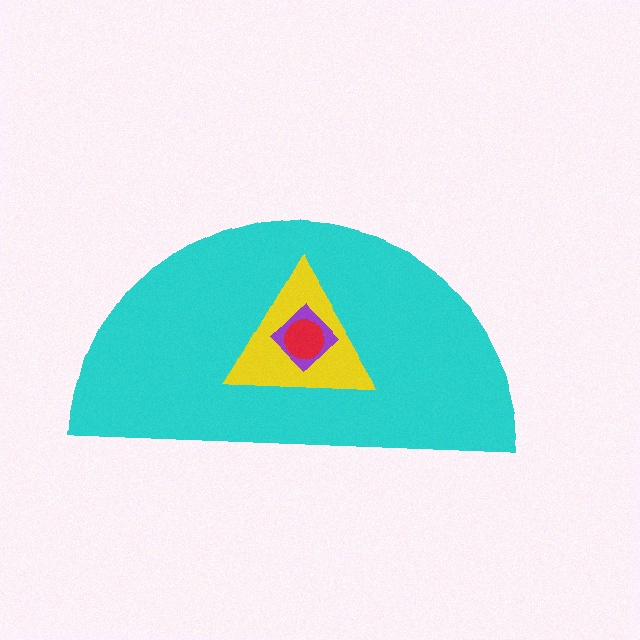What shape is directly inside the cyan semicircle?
The yellow triangle.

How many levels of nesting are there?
4.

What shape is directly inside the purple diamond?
The red circle.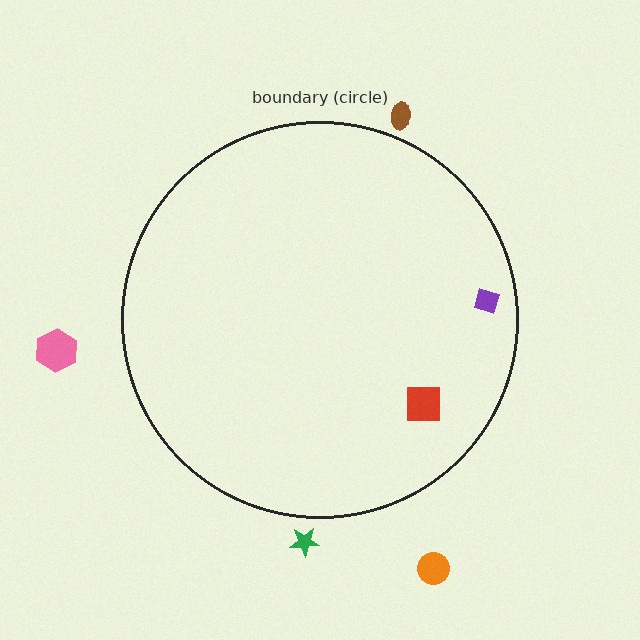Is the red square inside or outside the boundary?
Inside.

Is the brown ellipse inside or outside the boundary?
Outside.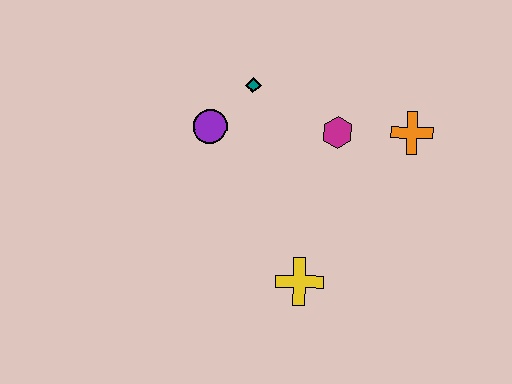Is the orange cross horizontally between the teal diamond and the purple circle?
No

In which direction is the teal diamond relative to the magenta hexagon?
The teal diamond is to the left of the magenta hexagon.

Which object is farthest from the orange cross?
The purple circle is farthest from the orange cross.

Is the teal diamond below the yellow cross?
No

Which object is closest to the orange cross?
The magenta hexagon is closest to the orange cross.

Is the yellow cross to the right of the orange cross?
No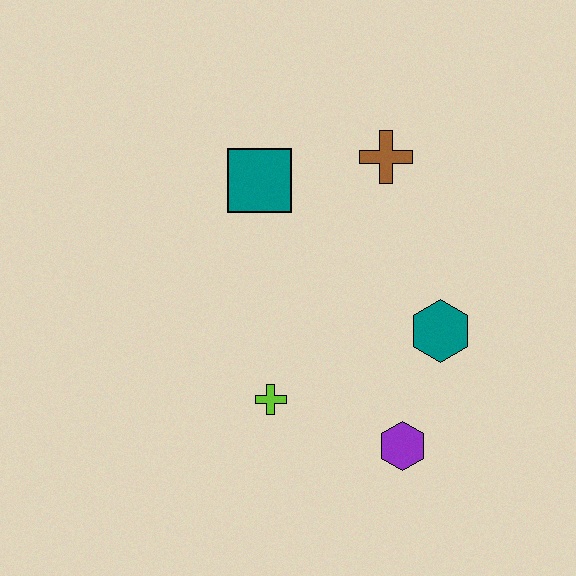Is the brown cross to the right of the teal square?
Yes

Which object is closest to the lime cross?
The purple hexagon is closest to the lime cross.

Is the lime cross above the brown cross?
No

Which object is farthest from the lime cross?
The brown cross is farthest from the lime cross.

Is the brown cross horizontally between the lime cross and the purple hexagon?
Yes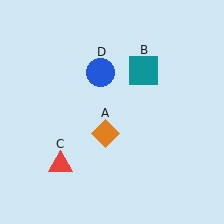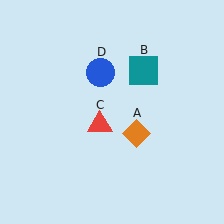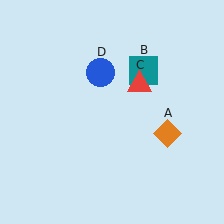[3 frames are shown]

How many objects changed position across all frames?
2 objects changed position: orange diamond (object A), red triangle (object C).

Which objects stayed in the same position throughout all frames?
Teal square (object B) and blue circle (object D) remained stationary.